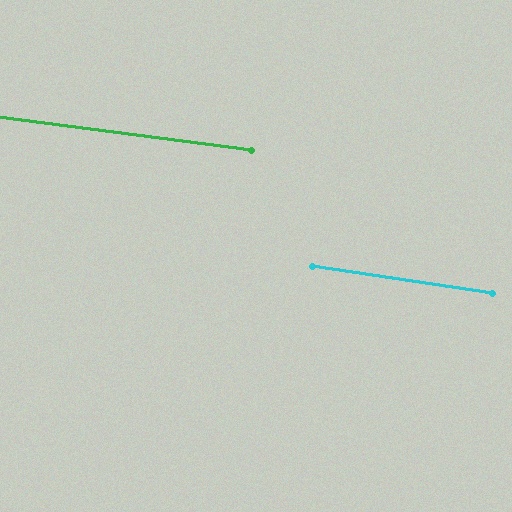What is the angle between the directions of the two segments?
Approximately 1 degree.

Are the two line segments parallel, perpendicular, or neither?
Parallel — their directions differ by only 1.2°.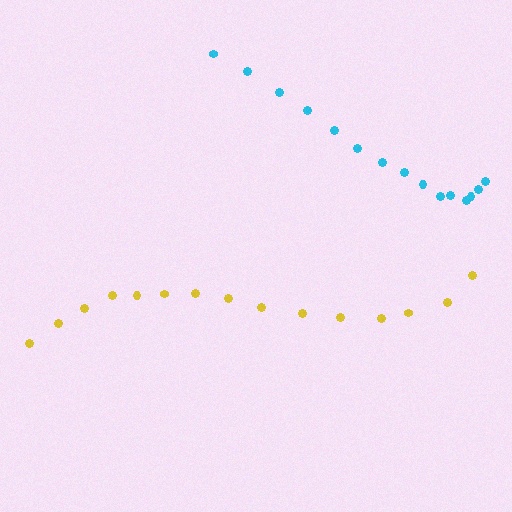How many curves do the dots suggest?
There are 2 distinct paths.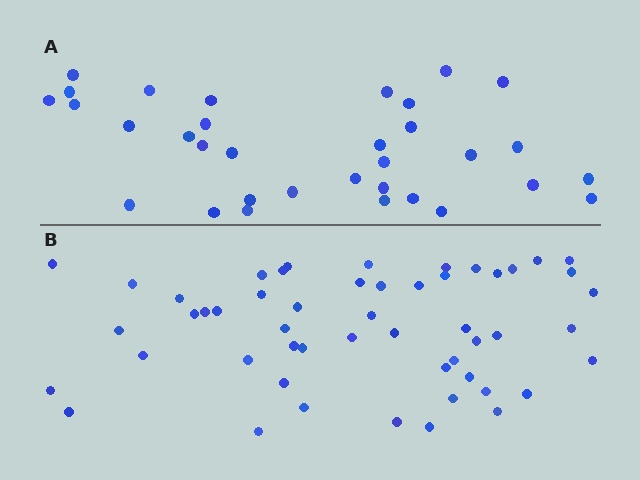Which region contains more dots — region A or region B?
Region B (the bottom region) has more dots.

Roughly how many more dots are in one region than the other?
Region B has approximately 20 more dots than region A.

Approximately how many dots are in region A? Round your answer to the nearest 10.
About 30 dots. (The exact count is 33, which rounds to 30.)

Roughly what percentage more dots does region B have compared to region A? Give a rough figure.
About 60% more.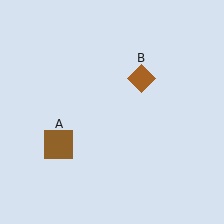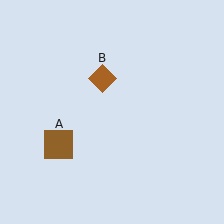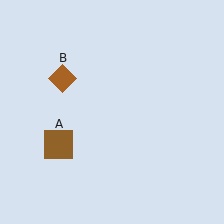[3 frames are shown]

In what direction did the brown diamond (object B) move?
The brown diamond (object B) moved left.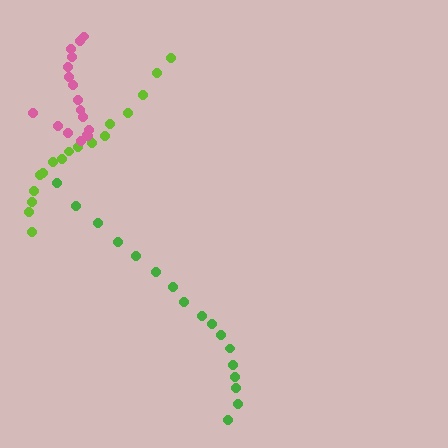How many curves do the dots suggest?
There are 3 distinct paths.